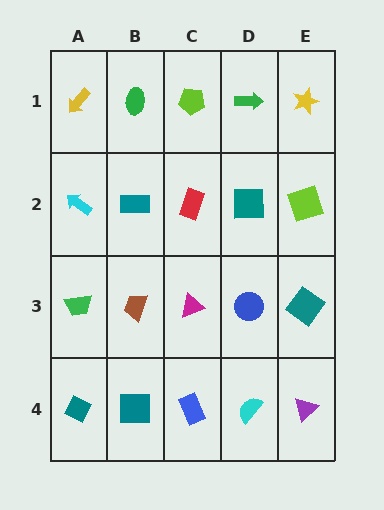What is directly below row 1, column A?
A cyan arrow.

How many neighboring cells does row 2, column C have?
4.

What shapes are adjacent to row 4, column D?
A blue circle (row 3, column D), a blue rectangle (row 4, column C), a purple triangle (row 4, column E).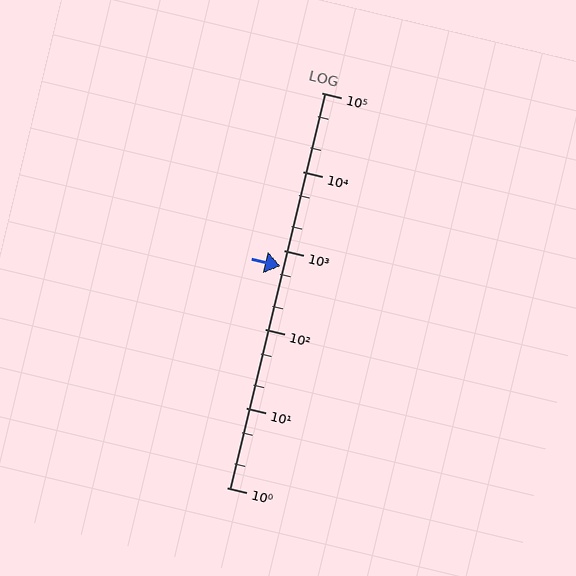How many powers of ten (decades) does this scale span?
The scale spans 5 decades, from 1 to 100000.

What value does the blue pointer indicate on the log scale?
The pointer indicates approximately 640.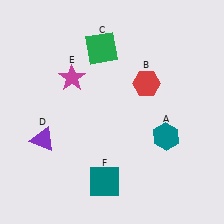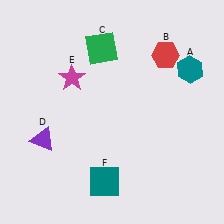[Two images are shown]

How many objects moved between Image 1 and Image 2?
2 objects moved between the two images.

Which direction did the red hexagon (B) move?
The red hexagon (B) moved up.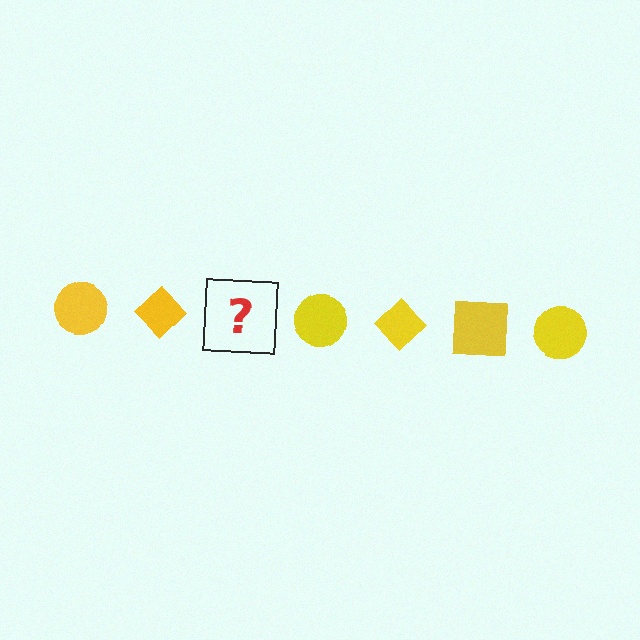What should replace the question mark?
The question mark should be replaced with a yellow square.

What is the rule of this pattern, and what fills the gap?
The rule is that the pattern cycles through circle, diamond, square shapes in yellow. The gap should be filled with a yellow square.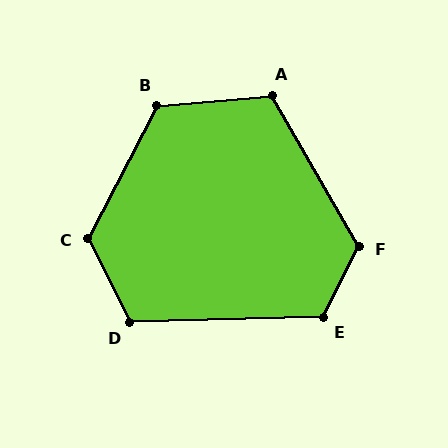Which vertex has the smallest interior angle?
D, at approximately 115 degrees.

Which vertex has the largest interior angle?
C, at approximately 127 degrees.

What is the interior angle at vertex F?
Approximately 124 degrees (obtuse).